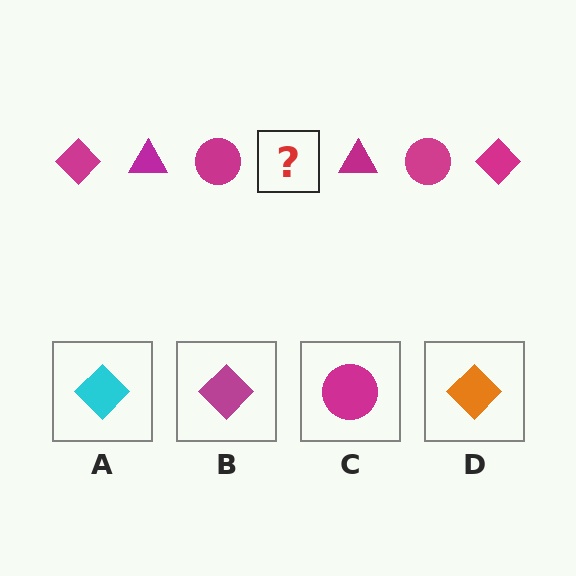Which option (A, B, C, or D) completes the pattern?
B.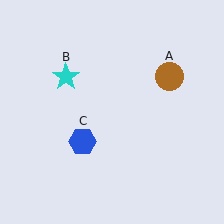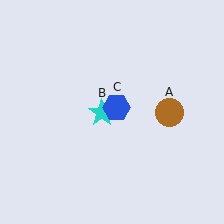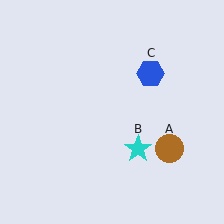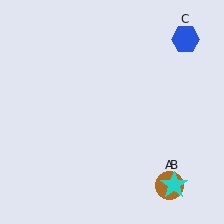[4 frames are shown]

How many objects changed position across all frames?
3 objects changed position: brown circle (object A), cyan star (object B), blue hexagon (object C).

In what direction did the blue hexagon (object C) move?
The blue hexagon (object C) moved up and to the right.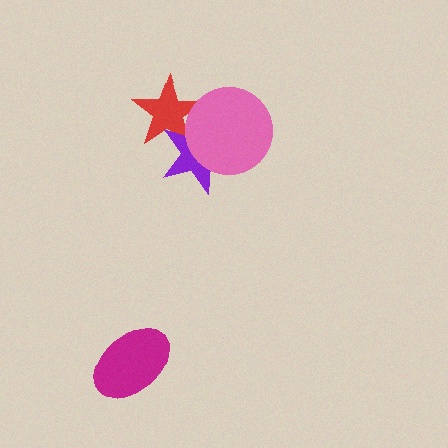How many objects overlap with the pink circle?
2 objects overlap with the pink circle.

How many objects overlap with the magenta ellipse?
0 objects overlap with the magenta ellipse.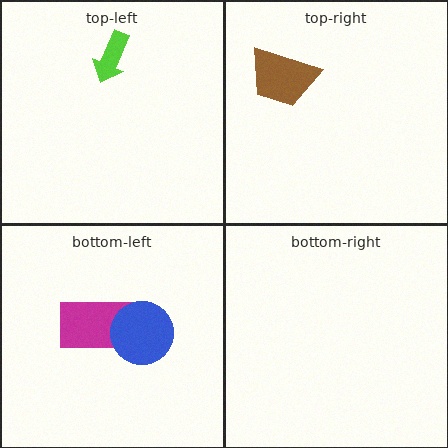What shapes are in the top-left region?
The lime arrow.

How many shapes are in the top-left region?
1.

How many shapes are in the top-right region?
1.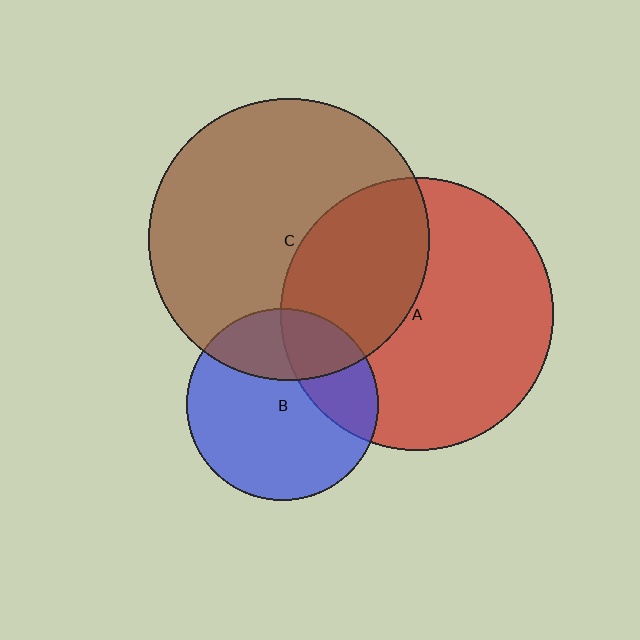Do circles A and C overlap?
Yes.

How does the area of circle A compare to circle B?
Approximately 2.0 times.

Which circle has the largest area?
Circle C (brown).